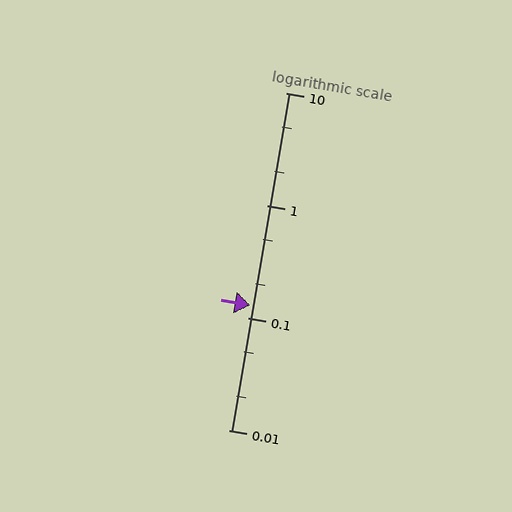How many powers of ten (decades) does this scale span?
The scale spans 3 decades, from 0.01 to 10.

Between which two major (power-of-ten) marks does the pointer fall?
The pointer is between 0.1 and 1.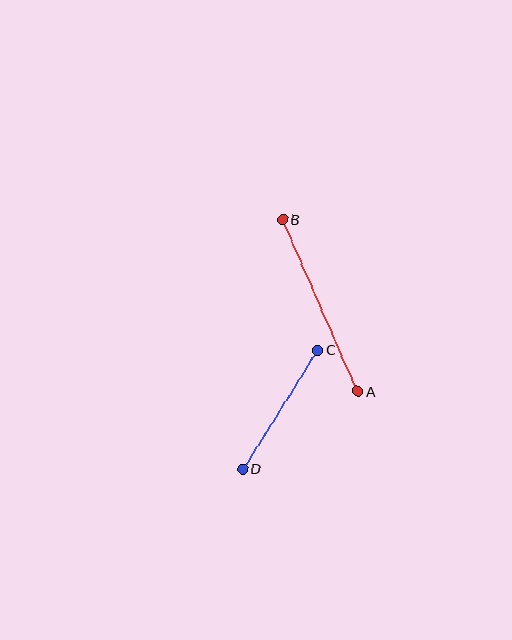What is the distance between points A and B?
The distance is approximately 188 pixels.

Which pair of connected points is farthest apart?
Points A and B are farthest apart.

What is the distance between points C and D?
The distance is approximately 140 pixels.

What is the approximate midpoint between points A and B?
The midpoint is at approximately (320, 305) pixels.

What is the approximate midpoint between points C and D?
The midpoint is at approximately (280, 410) pixels.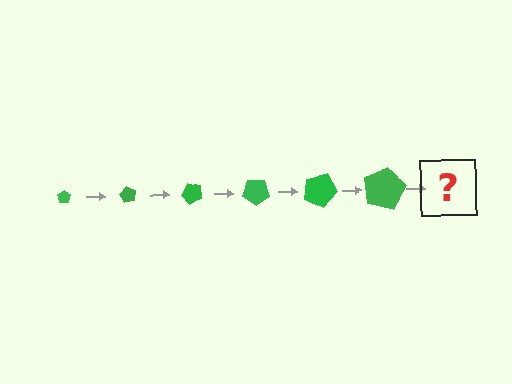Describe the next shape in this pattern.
It should be a pentagon, larger than the previous one and rotated 360 degrees from the start.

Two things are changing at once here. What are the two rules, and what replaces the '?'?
The two rules are that the pentagon grows larger each step and it rotates 60 degrees each step. The '?' should be a pentagon, larger than the previous one and rotated 360 degrees from the start.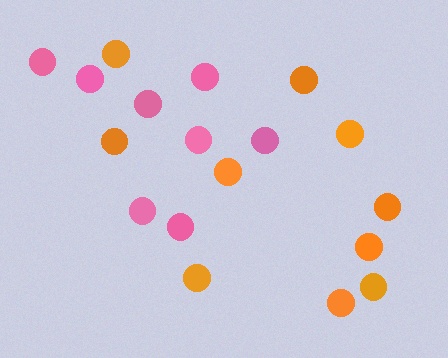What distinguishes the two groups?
There are 2 groups: one group of pink circles (8) and one group of orange circles (10).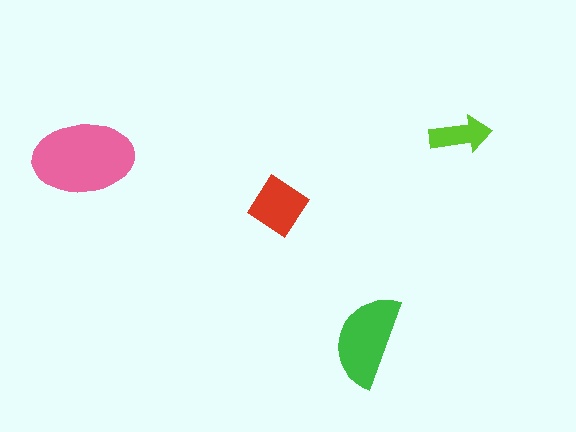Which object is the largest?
The pink ellipse.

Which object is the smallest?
The lime arrow.